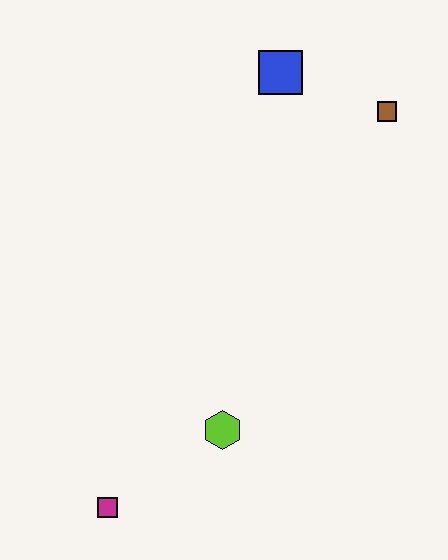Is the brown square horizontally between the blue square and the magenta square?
No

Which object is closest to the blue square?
The brown square is closest to the blue square.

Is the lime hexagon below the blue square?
Yes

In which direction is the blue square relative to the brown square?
The blue square is to the left of the brown square.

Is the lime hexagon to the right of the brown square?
No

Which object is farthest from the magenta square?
The brown square is farthest from the magenta square.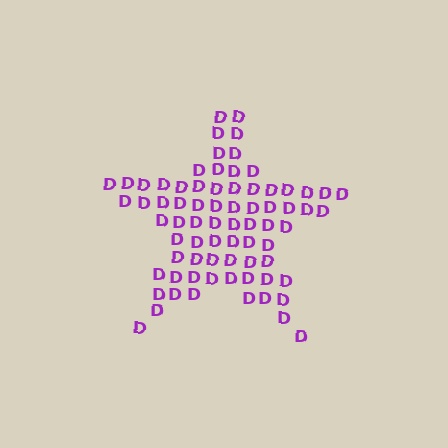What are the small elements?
The small elements are letter D's.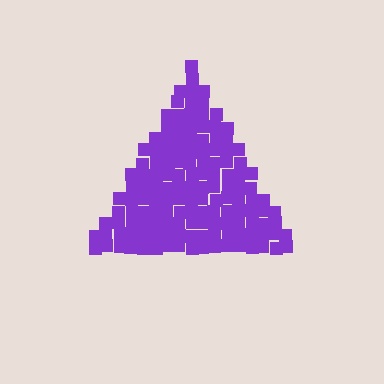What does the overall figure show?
The overall figure shows a triangle.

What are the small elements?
The small elements are squares.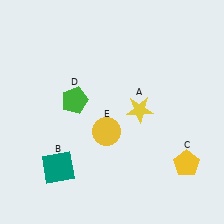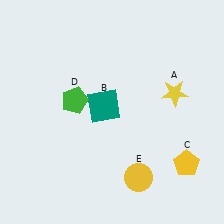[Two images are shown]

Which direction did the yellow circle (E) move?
The yellow circle (E) moved down.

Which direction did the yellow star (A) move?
The yellow star (A) moved right.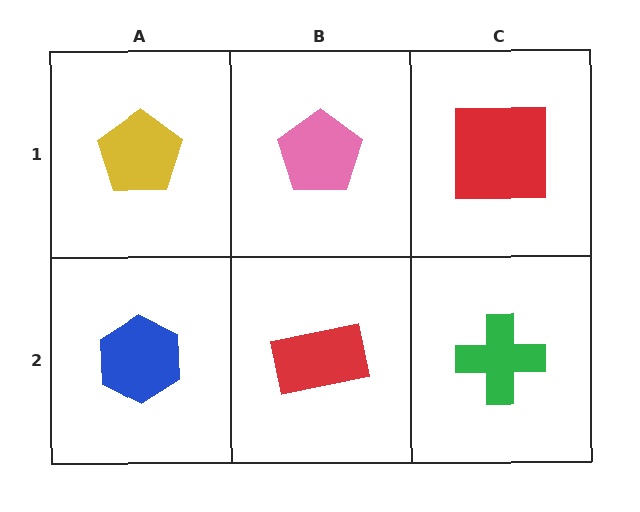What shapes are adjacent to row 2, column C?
A red square (row 1, column C), a red rectangle (row 2, column B).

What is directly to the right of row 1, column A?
A pink pentagon.